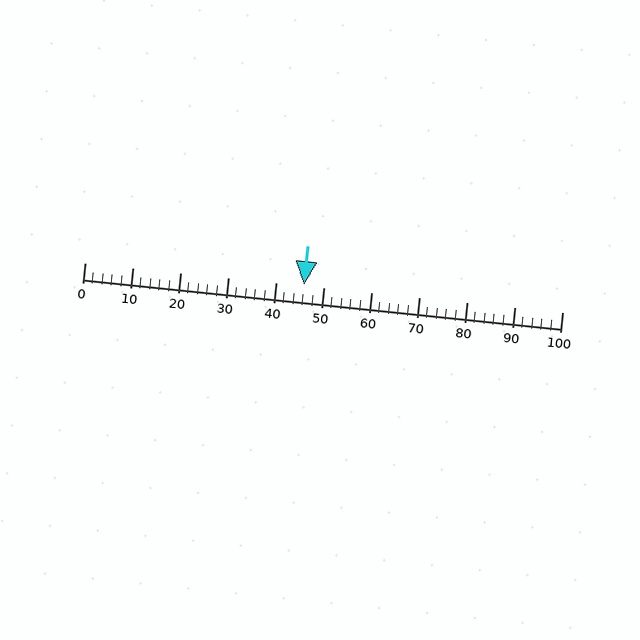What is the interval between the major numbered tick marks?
The major tick marks are spaced 10 units apart.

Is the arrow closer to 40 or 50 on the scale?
The arrow is closer to 50.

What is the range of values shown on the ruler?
The ruler shows values from 0 to 100.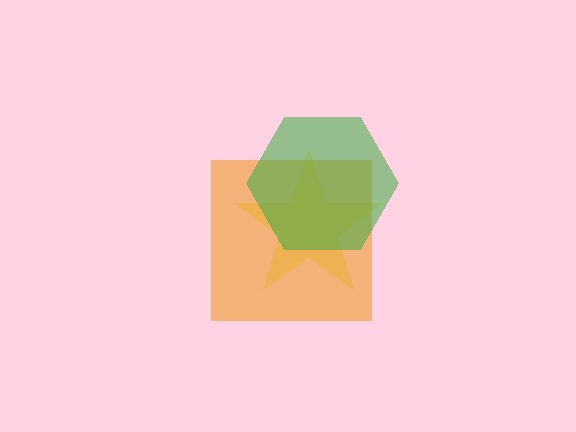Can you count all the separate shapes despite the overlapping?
Yes, there are 3 separate shapes.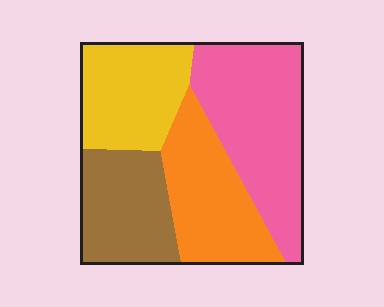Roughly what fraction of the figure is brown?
Brown takes up between a sixth and a third of the figure.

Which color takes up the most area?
Pink, at roughly 35%.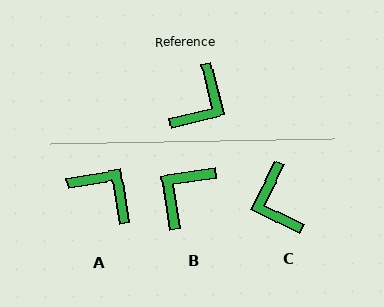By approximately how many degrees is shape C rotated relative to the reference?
Approximately 131 degrees clockwise.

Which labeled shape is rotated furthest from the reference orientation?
B, about 175 degrees away.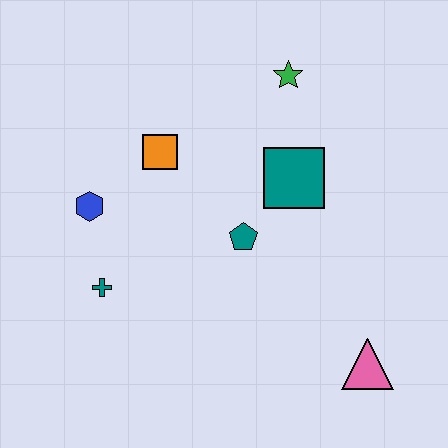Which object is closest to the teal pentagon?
The teal square is closest to the teal pentagon.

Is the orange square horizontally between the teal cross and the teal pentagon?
Yes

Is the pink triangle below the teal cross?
Yes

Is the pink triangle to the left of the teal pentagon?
No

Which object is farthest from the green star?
The pink triangle is farthest from the green star.